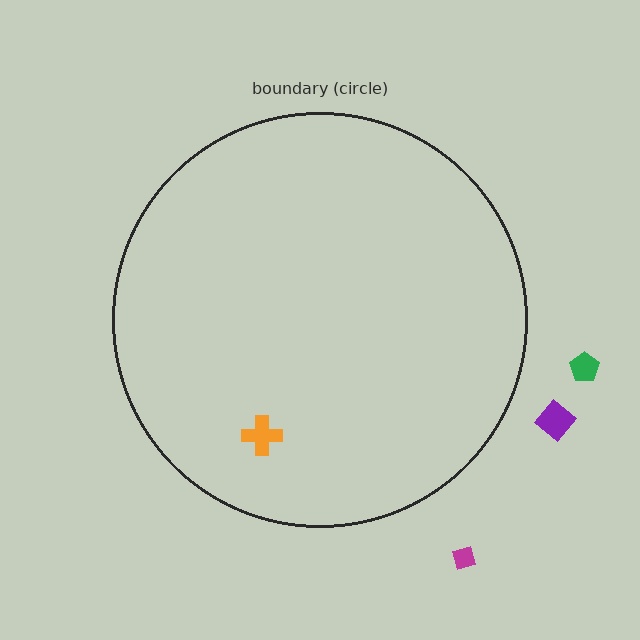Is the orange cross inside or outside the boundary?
Inside.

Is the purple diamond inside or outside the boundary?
Outside.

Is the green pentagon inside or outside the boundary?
Outside.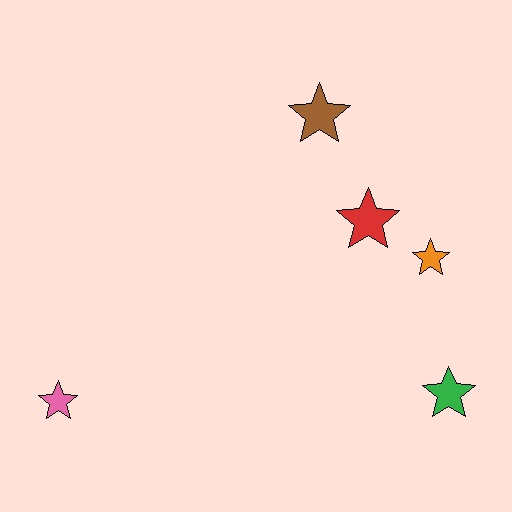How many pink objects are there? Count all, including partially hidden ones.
There is 1 pink object.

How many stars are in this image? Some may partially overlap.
There are 5 stars.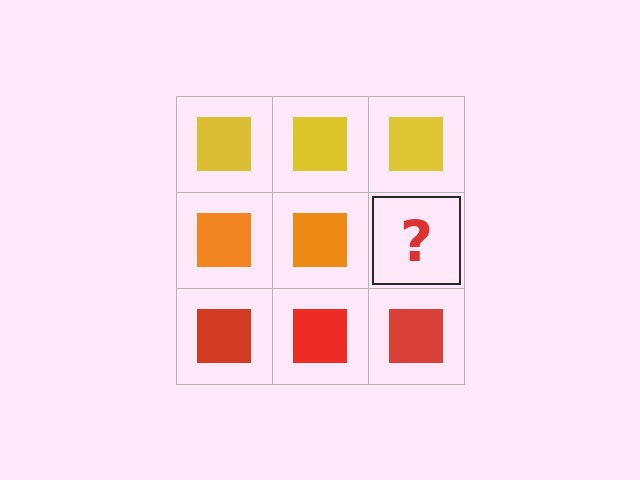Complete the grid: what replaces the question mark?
The question mark should be replaced with an orange square.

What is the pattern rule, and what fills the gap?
The rule is that each row has a consistent color. The gap should be filled with an orange square.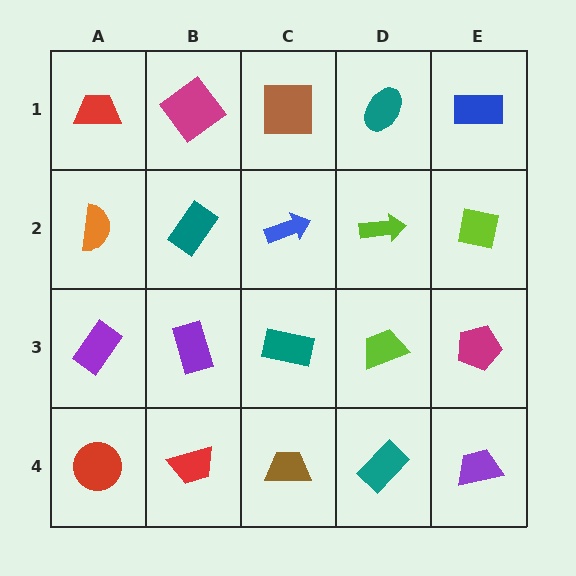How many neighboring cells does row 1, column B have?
3.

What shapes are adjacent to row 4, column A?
A purple rectangle (row 3, column A), a red trapezoid (row 4, column B).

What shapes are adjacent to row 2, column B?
A magenta diamond (row 1, column B), a purple rectangle (row 3, column B), an orange semicircle (row 2, column A), a blue arrow (row 2, column C).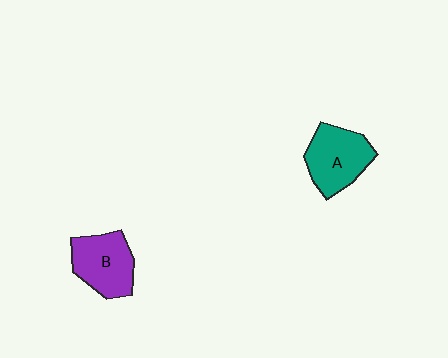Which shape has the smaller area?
Shape B (purple).